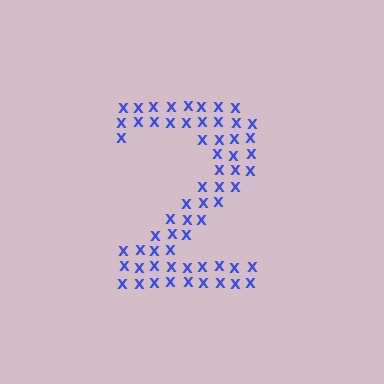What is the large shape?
The large shape is the digit 2.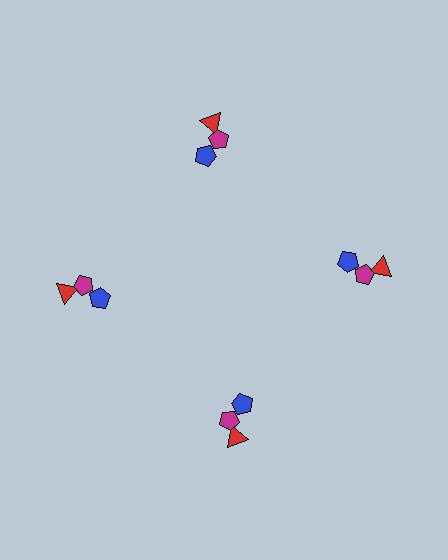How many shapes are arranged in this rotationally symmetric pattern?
There are 12 shapes, arranged in 4 groups of 3.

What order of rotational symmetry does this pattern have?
This pattern has 4-fold rotational symmetry.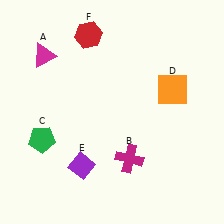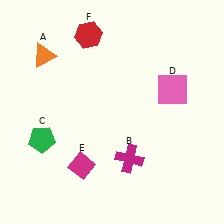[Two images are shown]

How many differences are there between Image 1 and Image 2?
There are 3 differences between the two images.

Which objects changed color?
A changed from magenta to orange. D changed from orange to pink. E changed from purple to magenta.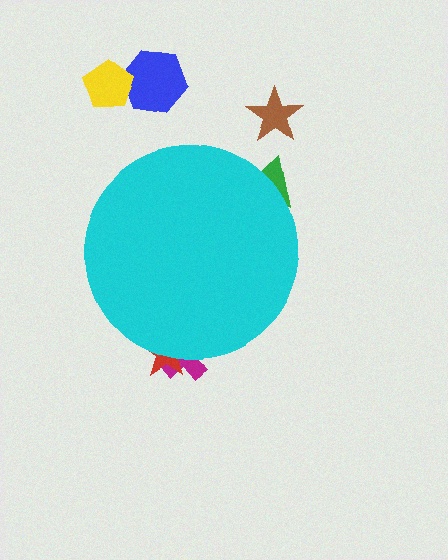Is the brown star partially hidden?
No, the brown star is fully visible.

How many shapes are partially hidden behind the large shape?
3 shapes are partially hidden.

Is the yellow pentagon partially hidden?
No, the yellow pentagon is fully visible.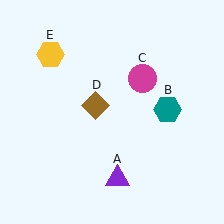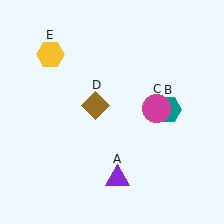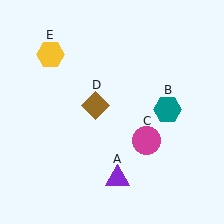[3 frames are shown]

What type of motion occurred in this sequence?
The magenta circle (object C) rotated clockwise around the center of the scene.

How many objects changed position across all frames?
1 object changed position: magenta circle (object C).